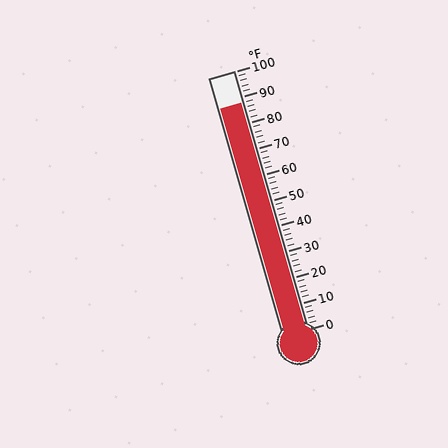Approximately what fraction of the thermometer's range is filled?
The thermometer is filled to approximately 90% of its range.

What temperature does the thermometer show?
The thermometer shows approximately 88°F.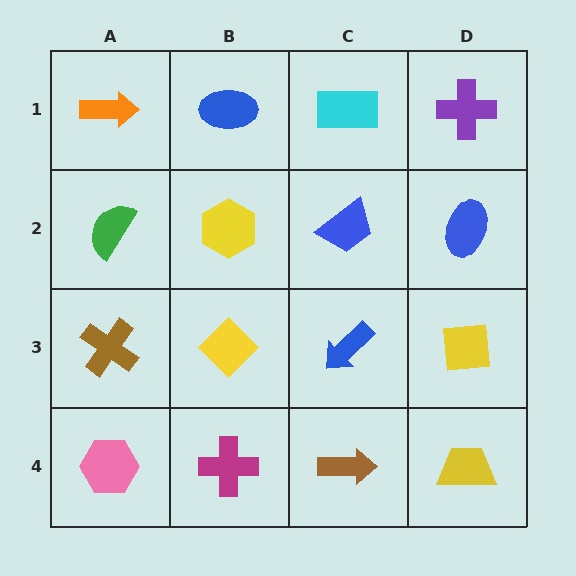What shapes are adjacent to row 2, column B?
A blue ellipse (row 1, column B), a yellow diamond (row 3, column B), a green semicircle (row 2, column A), a blue trapezoid (row 2, column C).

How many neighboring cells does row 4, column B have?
3.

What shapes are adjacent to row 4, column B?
A yellow diamond (row 3, column B), a pink hexagon (row 4, column A), a brown arrow (row 4, column C).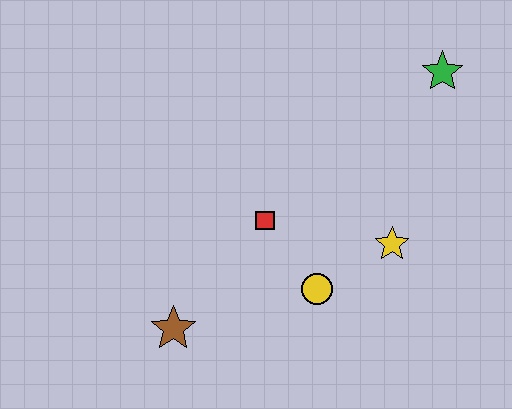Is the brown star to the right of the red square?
No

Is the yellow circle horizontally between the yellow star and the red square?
Yes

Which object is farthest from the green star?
The brown star is farthest from the green star.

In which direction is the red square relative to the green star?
The red square is to the left of the green star.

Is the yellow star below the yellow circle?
No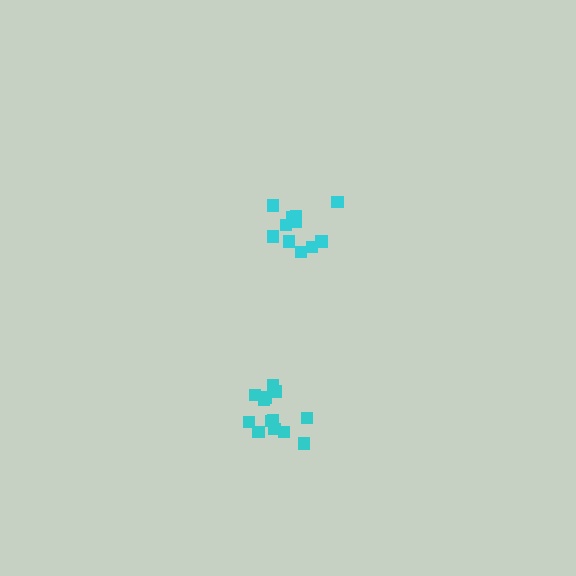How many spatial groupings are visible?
There are 2 spatial groupings.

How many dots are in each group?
Group 1: 13 dots, Group 2: 11 dots (24 total).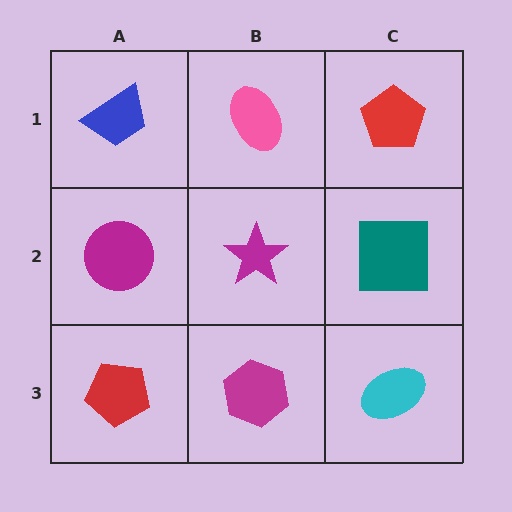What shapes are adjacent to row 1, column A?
A magenta circle (row 2, column A), a pink ellipse (row 1, column B).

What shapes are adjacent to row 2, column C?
A red pentagon (row 1, column C), a cyan ellipse (row 3, column C), a magenta star (row 2, column B).